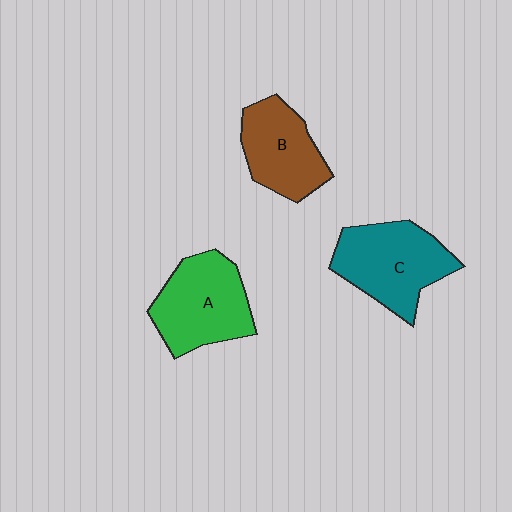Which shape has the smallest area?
Shape B (brown).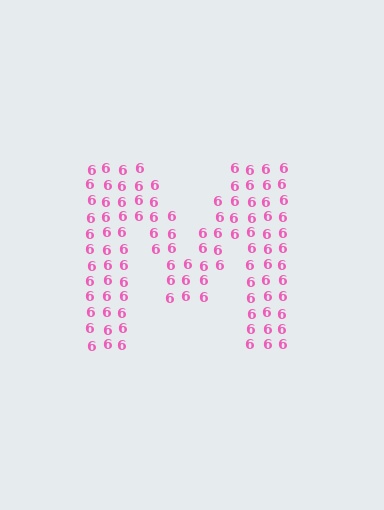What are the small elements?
The small elements are digit 6's.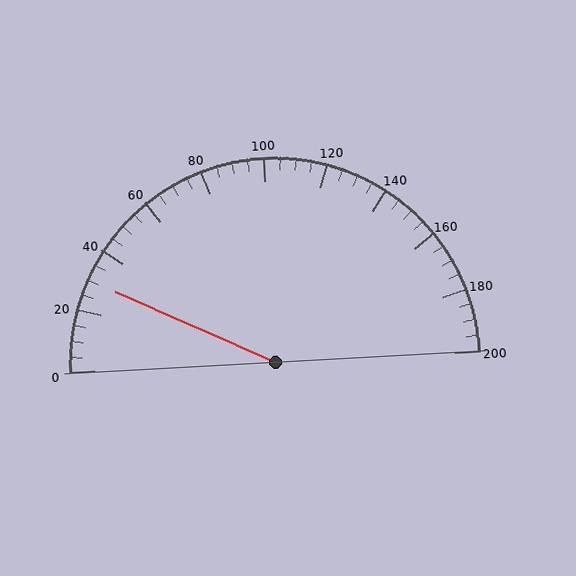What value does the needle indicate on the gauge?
The needle indicates approximately 30.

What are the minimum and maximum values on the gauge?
The gauge ranges from 0 to 200.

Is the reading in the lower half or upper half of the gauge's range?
The reading is in the lower half of the range (0 to 200).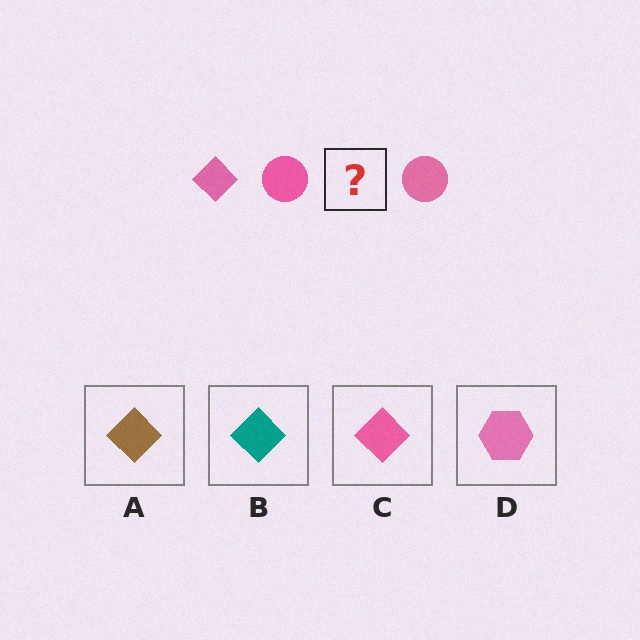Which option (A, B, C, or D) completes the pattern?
C.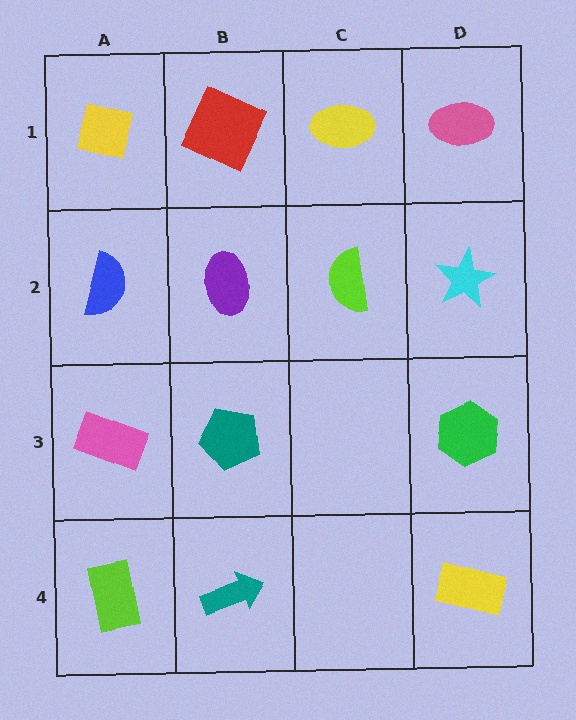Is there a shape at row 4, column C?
No, that cell is empty.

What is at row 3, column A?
A pink rectangle.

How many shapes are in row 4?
3 shapes.